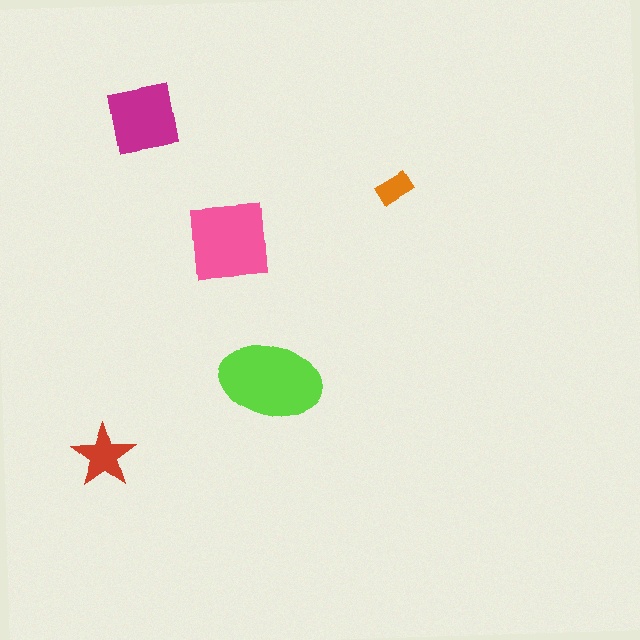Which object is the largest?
The lime ellipse.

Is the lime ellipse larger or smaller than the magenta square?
Larger.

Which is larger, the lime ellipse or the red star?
The lime ellipse.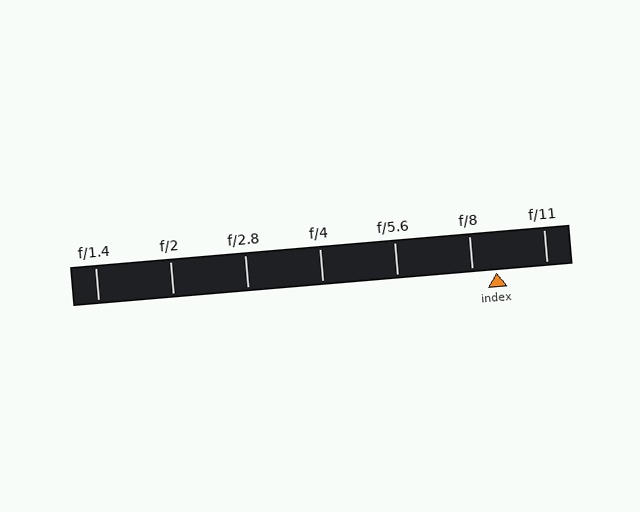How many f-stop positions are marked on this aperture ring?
There are 7 f-stop positions marked.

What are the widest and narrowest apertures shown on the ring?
The widest aperture shown is f/1.4 and the narrowest is f/11.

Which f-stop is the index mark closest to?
The index mark is closest to f/8.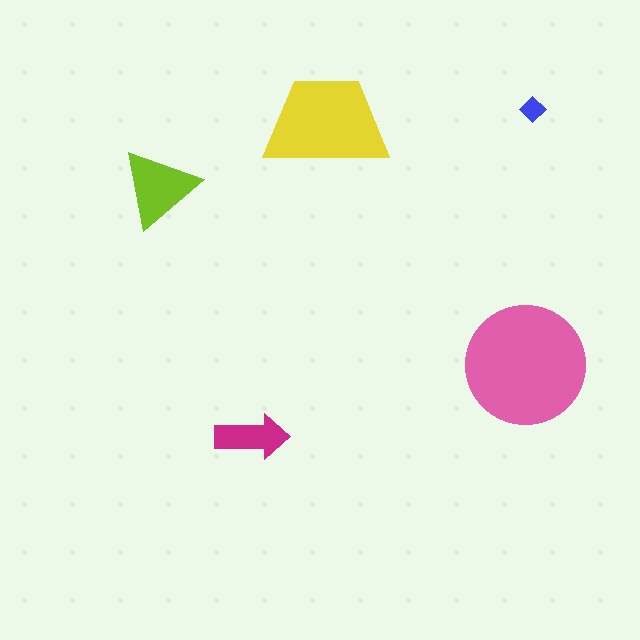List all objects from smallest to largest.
The blue diamond, the magenta arrow, the lime triangle, the yellow trapezoid, the pink circle.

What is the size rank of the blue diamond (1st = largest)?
5th.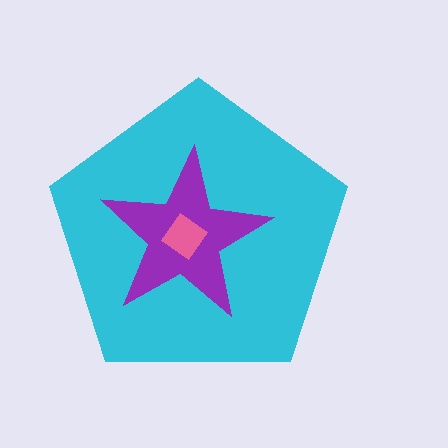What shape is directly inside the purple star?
The pink diamond.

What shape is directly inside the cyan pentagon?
The purple star.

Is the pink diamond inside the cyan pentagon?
Yes.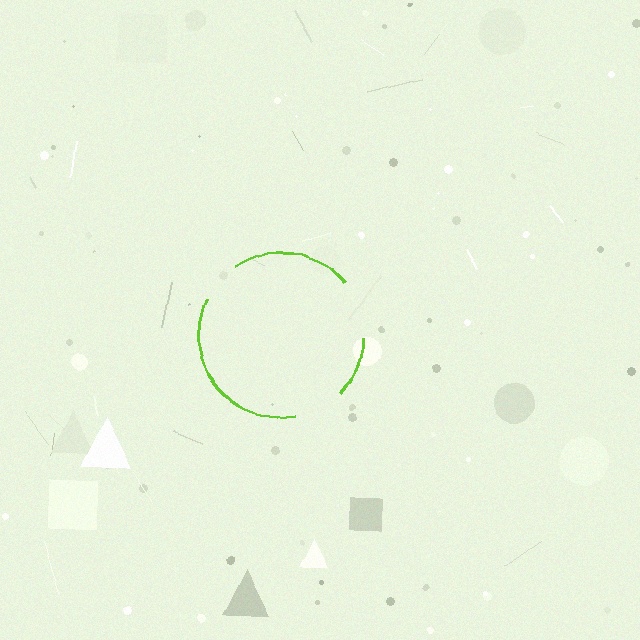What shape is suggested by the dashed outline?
The dashed outline suggests a circle.